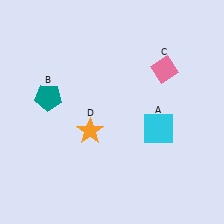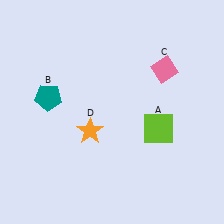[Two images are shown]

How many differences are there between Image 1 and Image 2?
There is 1 difference between the two images.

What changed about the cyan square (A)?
In Image 1, A is cyan. In Image 2, it changed to lime.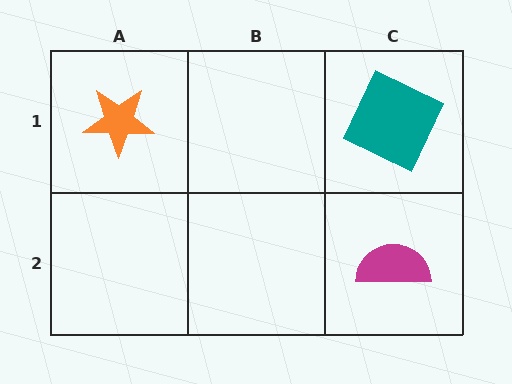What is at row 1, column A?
An orange star.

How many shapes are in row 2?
1 shape.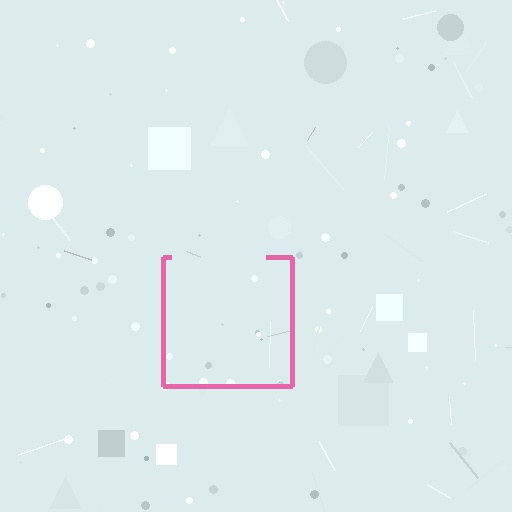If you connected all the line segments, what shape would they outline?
They would outline a square.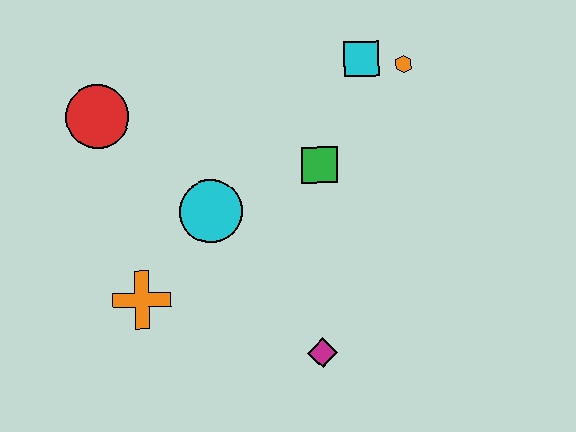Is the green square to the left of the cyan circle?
No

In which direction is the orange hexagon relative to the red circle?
The orange hexagon is to the right of the red circle.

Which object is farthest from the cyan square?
The orange cross is farthest from the cyan square.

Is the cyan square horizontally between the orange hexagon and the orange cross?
Yes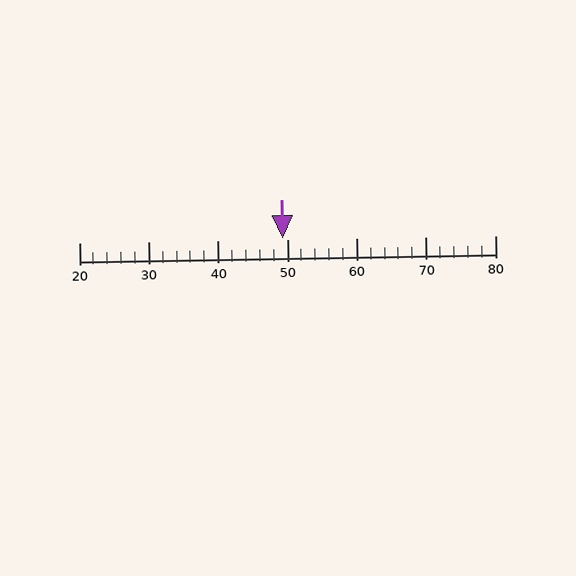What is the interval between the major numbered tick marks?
The major tick marks are spaced 10 units apart.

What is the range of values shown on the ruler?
The ruler shows values from 20 to 80.